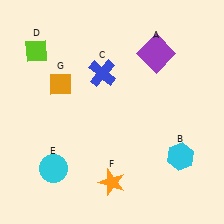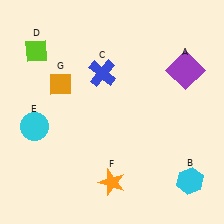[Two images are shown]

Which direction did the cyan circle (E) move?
The cyan circle (E) moved up.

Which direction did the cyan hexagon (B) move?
The cyan hexagon (B) moved down.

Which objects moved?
The objects that moved are: the purple square (A), the cyan hexagon (B), the cyan circle (E).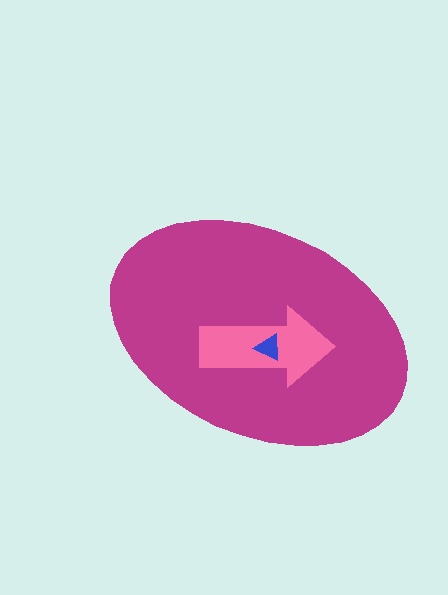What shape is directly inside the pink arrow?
The blue triangle.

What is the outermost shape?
The magenta ellipse.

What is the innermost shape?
The blue triangle.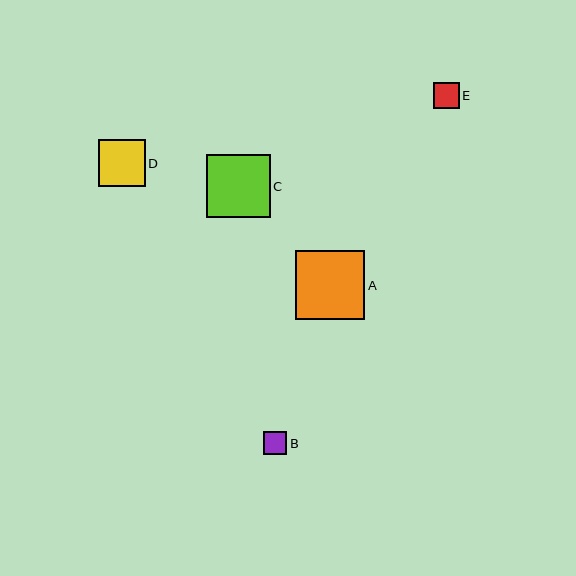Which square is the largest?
Square A is the largest with a size of approximately 69 pixels.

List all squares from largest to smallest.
From largest to smallest: A, C, D, E, B.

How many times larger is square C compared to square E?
Square C is approximately 2.5 times the size of square E.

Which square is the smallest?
Square B is the smallest with a size of approximately 23 pixels.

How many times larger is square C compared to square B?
Square C is approximately 2.7 times the size of square B.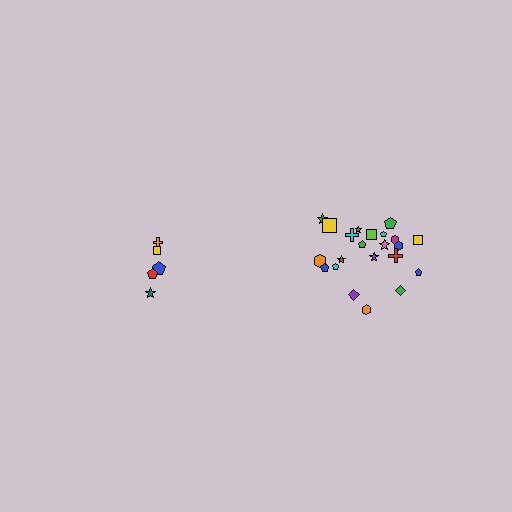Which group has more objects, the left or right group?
The right group.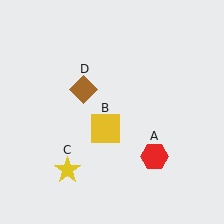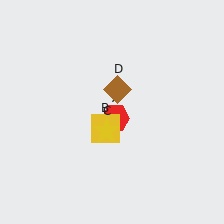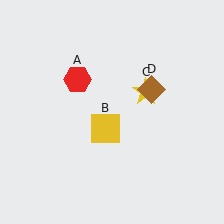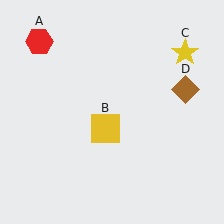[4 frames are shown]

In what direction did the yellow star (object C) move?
The yellow star (object C) moved up and to the right.